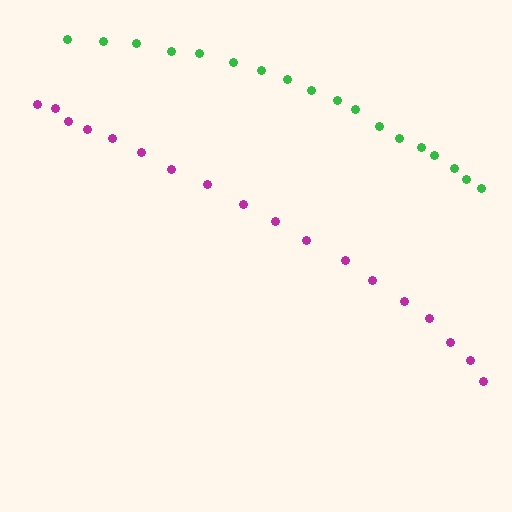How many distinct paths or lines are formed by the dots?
There are 2 distinct paths.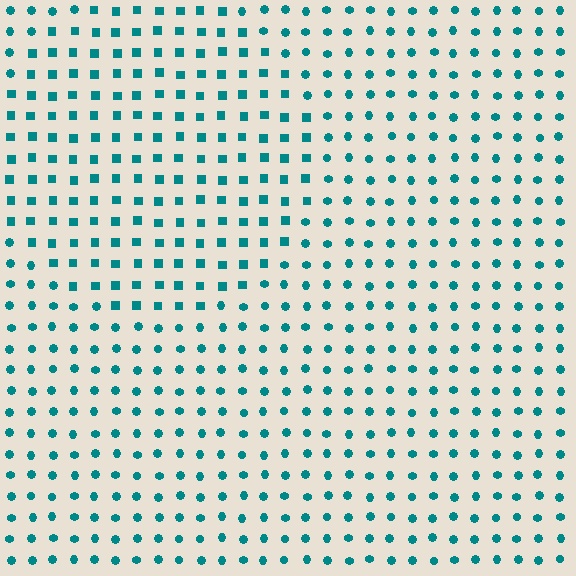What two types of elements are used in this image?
The image uses squares inside the circle region and circles outside it.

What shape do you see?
I see a circle.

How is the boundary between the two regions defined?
The boundary is defined by a change in element shape: squares inside vs. circles outside. All elements share the same color and spacing.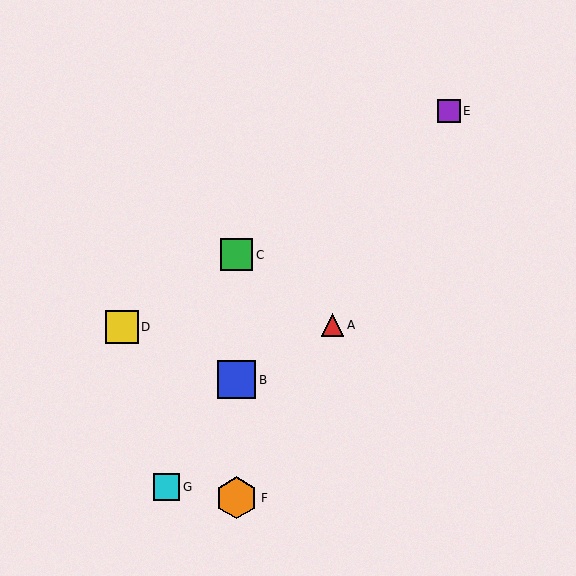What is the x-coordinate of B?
Object B is at x≈237.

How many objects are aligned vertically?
3 objects (B, C, F) are aligned vertically.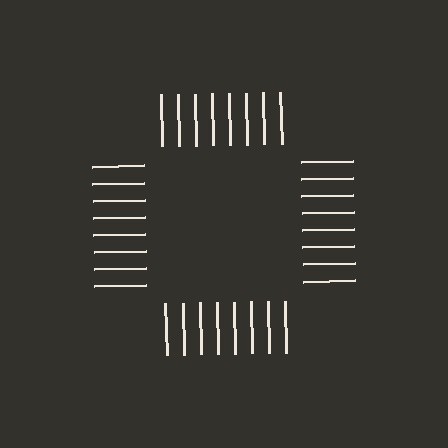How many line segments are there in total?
32 — 8 along each of the 4 edges.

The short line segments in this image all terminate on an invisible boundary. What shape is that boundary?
An illusory square — the line segments terminate on its edges but no continuous stroke is drawn.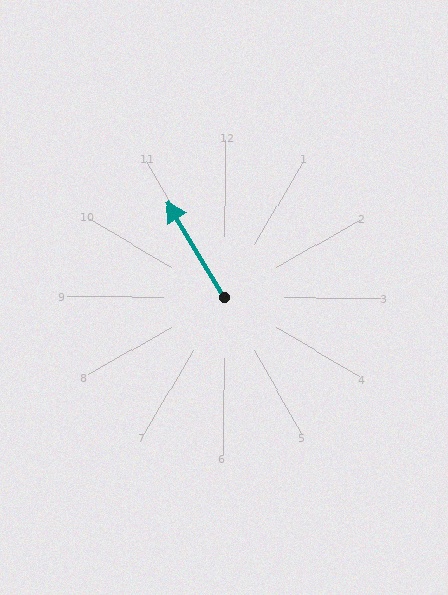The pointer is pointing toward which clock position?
Roughly 11 o'clock.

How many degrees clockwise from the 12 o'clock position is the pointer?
Approximately 329 degrees.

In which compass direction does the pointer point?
Northwest.